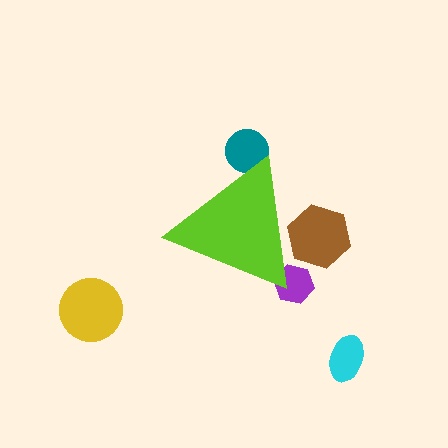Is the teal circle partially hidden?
Yes, the teal circle is partially hidden behind the lime triangle.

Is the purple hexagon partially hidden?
Yes, the purple hexagon is partially hidden behind the lime triangle.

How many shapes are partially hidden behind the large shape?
3 shapes are partially hidden.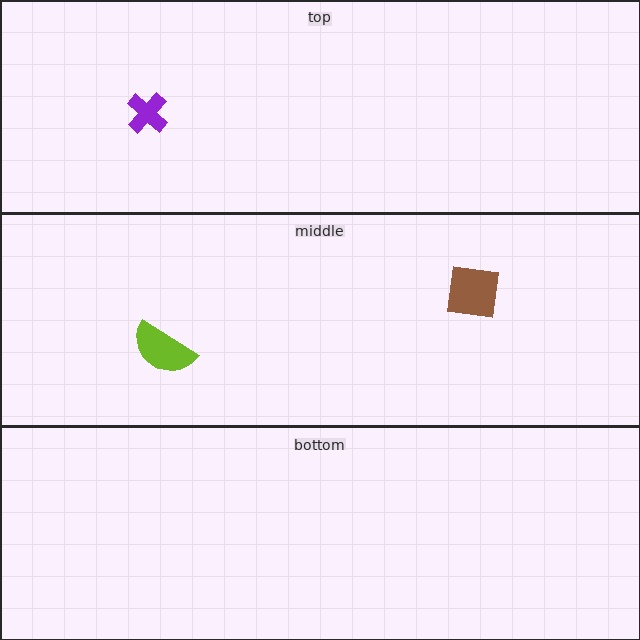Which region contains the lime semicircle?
The middle region.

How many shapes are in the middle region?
2.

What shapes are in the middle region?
The lime semicircle, the brown square.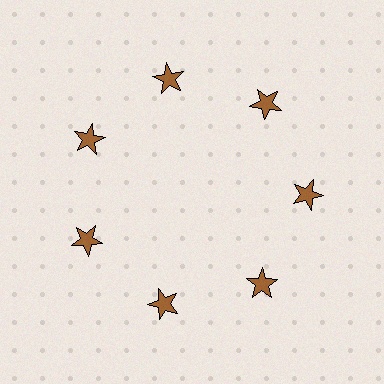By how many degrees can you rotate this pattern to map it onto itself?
The pattern maps onto itself every 51 degrees of rotation.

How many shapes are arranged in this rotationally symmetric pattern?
There are 7 shapes, arranged in 7 groups of 1.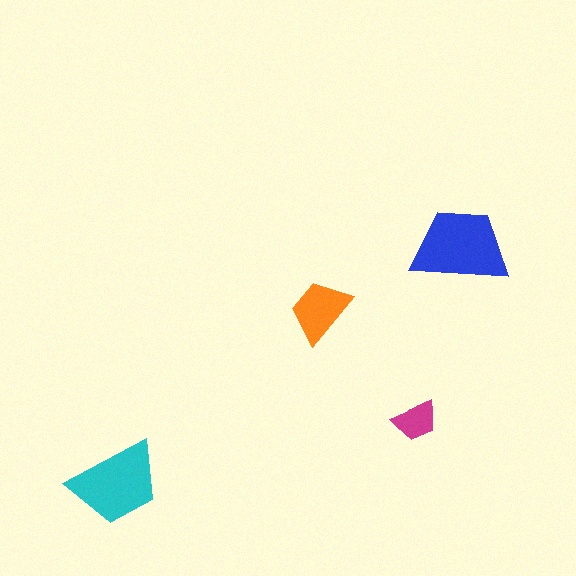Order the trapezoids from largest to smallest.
the blue one, the cyan one, the orange one, the magenta one.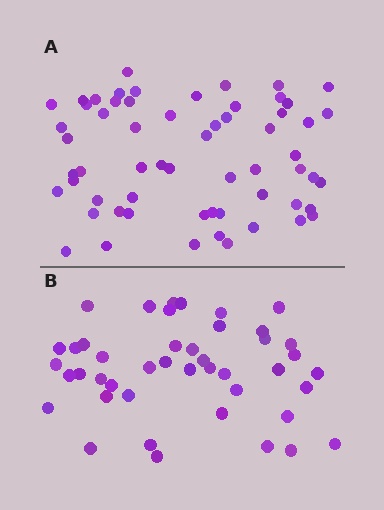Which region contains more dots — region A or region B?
Region A (the top region) has more dots.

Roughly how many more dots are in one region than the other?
Region A has approximately 15 more dots than region B.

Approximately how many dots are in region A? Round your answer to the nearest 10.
About 60 dots.